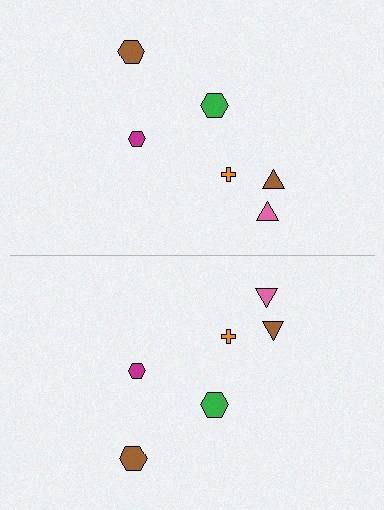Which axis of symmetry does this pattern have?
The pattern has a horizontal axis of symmetry running through the center of the image.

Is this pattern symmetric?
Yes, this pattern has bilateral (reflection) symmetry.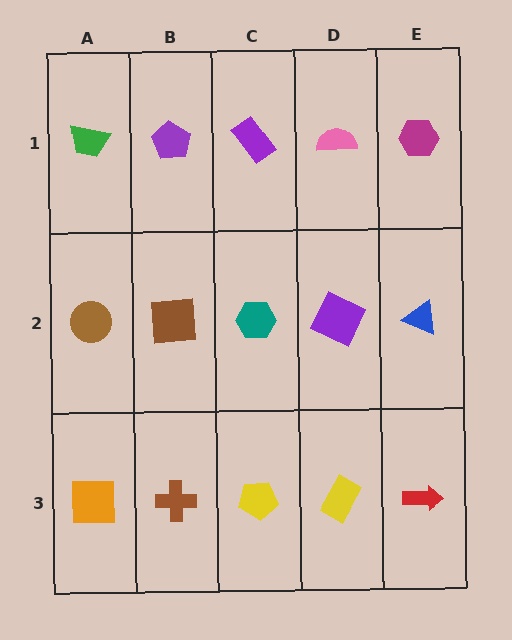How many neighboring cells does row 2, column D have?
4.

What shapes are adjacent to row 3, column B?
A brown square (row 2, column B), an orange square (row 3, column A), a yellow pentagon (row 3, column C).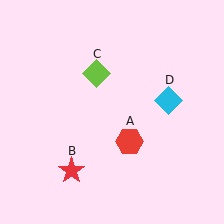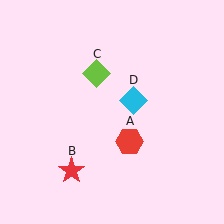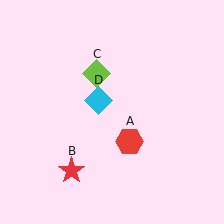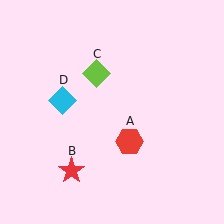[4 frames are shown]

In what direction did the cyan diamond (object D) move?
The cyan diamond (object D) moved left.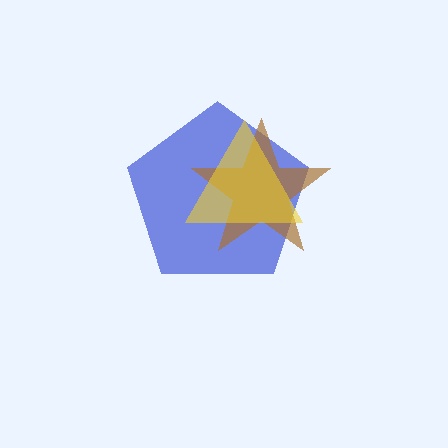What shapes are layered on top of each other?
The layered shapes are: a blue pentagon, a brown star, a yellow triangle.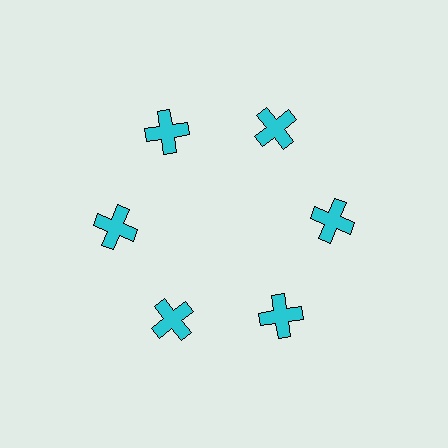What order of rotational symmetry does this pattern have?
This pattern has 6-fold rotational symmetry.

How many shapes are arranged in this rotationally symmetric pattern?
There are 6 shapes, arranged in 6 groups of 1.